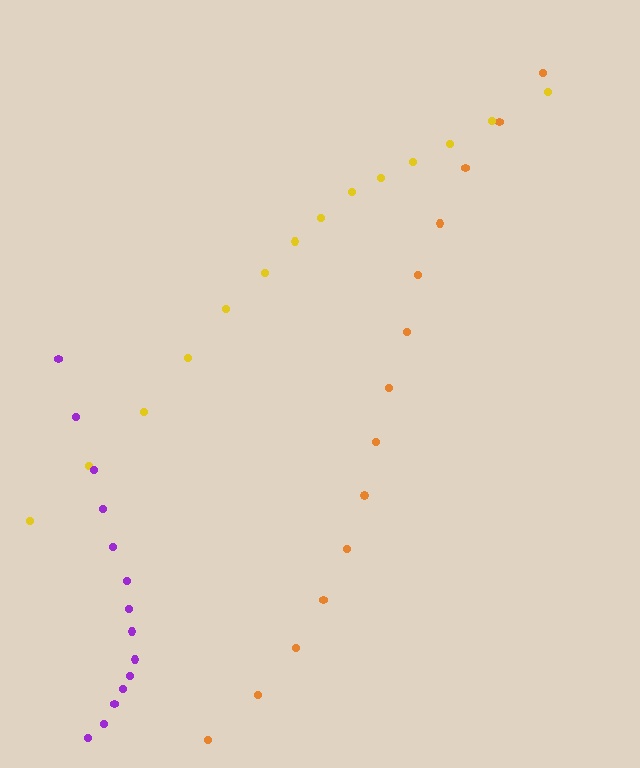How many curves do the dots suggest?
There are 3 distinct paths.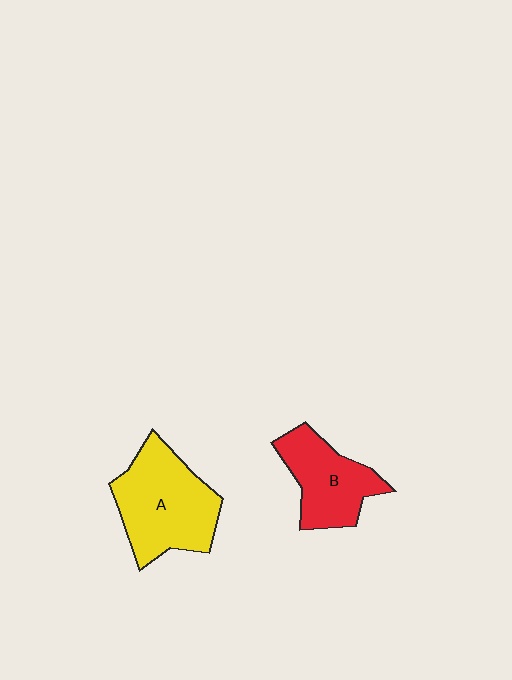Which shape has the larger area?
Shape A (yellow).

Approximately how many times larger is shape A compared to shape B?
Approximately 1.4 times.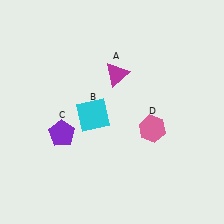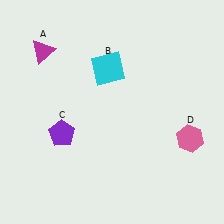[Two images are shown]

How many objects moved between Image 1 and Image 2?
3 objects moved between the two images.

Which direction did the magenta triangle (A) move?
The magenta triangle (A) moved left.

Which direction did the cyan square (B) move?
The cyan square (B) moved up.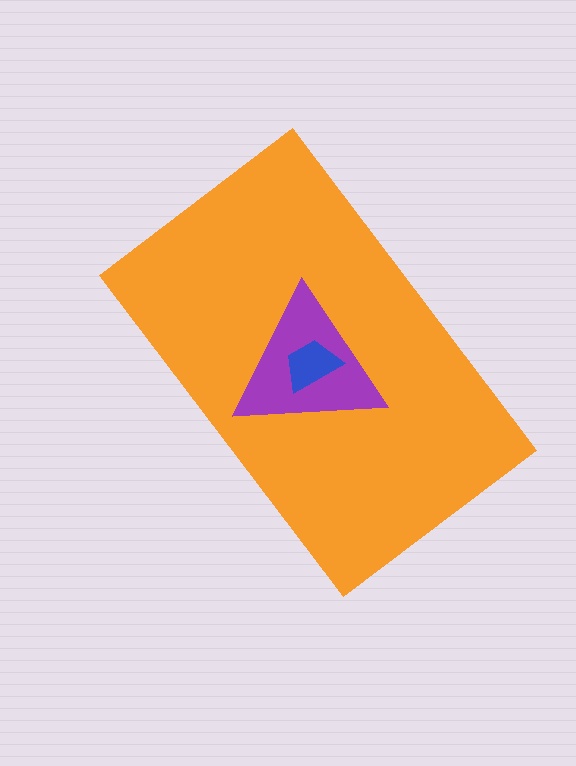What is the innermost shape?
The blue trapezoid.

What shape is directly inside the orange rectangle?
The purple triangle.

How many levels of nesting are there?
3.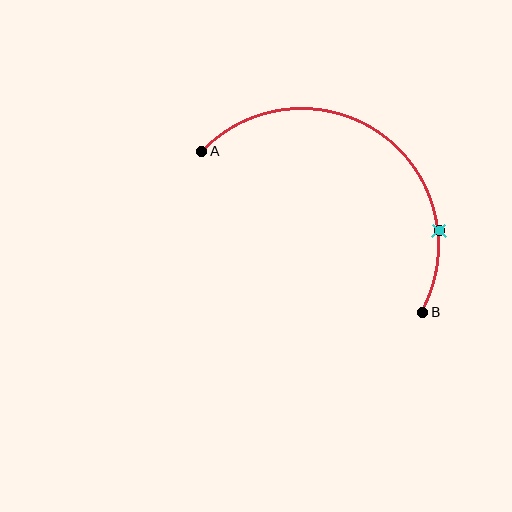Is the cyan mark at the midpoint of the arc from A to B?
No. The cyan mark lies on the arc but is closer to endpoint B. The arc midpoint would be at the point on the curve equidistant along the arc from both A and B.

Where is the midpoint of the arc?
The arc midpoint is the point on the curve farthest from the straight line joining A and B. It sits above and to the right of that line.